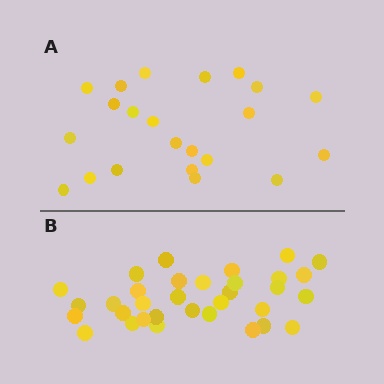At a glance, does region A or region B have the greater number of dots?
Region B (the bottom region) has more dots.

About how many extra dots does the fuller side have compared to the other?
Region B has roughly 12 or so more dots than region A.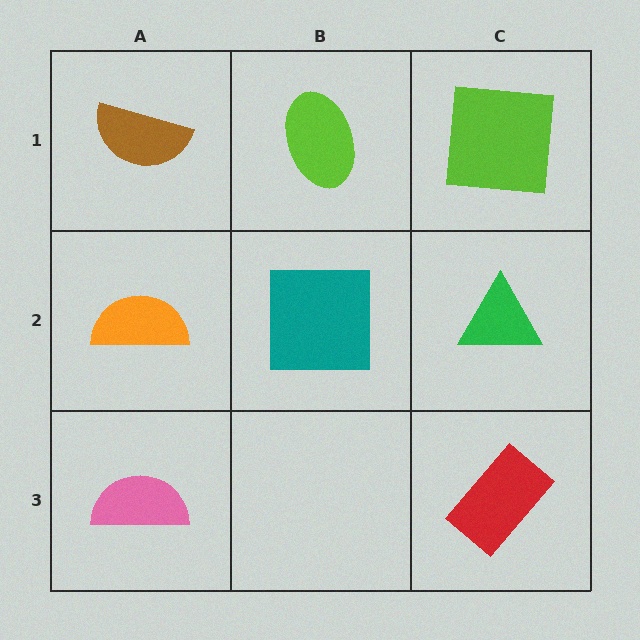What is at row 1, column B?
A lime ellipse.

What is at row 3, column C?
A red rectangle.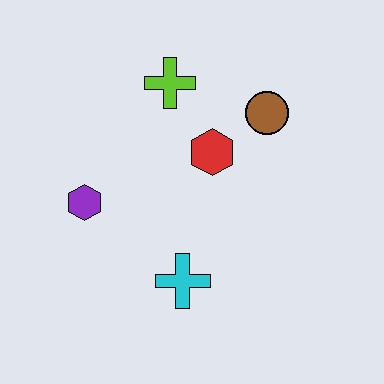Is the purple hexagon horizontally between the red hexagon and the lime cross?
No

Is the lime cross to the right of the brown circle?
No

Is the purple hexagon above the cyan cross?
Yes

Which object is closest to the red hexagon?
The brown circle is closest to the red hexagon.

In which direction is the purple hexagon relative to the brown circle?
The purple hexagon is to the left of the brown circle.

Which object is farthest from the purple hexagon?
The brown circle is farthest from the purple hexagon.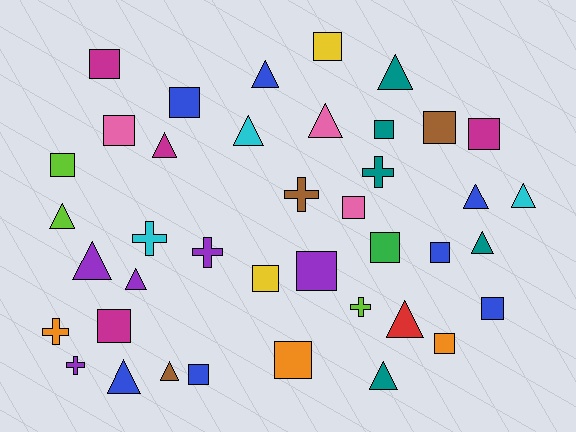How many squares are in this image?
There are 18 squares.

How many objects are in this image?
There are 40 objects.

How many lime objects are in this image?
There are 3 lime objects.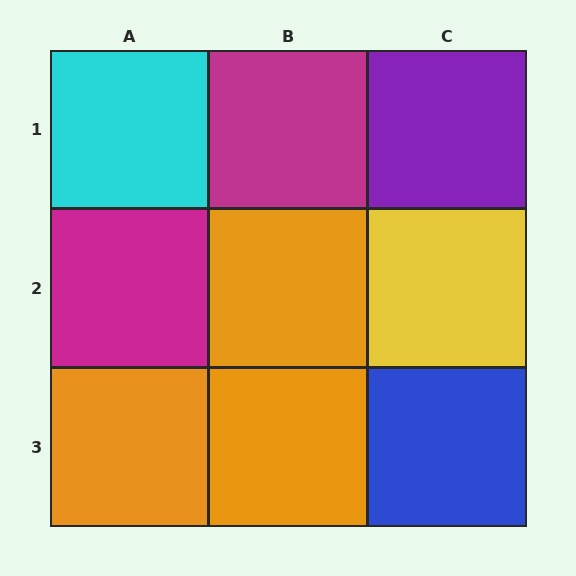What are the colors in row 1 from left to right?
Cyan, magenta, purple.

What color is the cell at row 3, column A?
Orange.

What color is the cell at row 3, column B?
Orange.